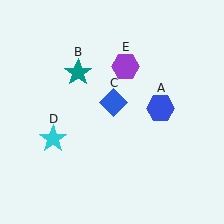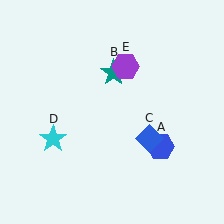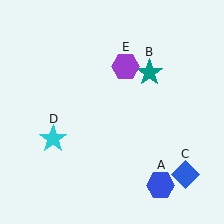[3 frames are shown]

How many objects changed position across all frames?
3 objects changed position: blue hexagon (object A), teal star (object B), blue diamond (object C).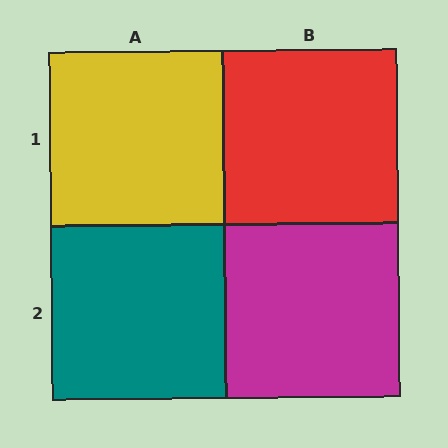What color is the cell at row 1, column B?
Red.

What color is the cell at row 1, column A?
Yellow.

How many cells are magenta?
1 cell is magenta.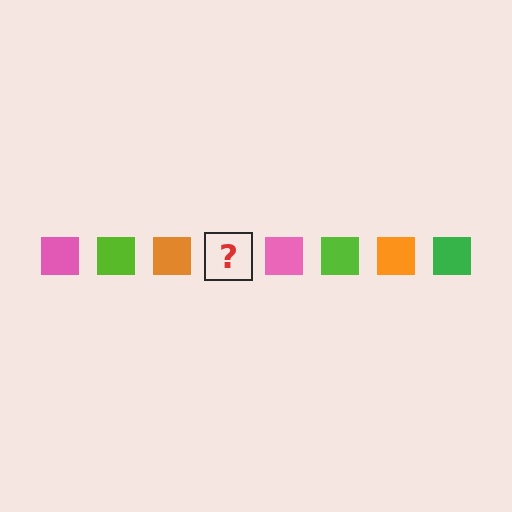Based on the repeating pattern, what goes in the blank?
The blank should be a green square.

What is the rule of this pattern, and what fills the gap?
The rule is that the pattern cycles through pink, lime, orange, green squares. The gap should be filled with a green square.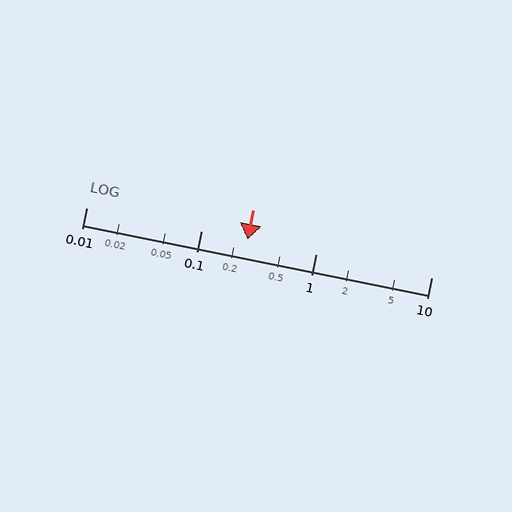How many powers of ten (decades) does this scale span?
The scale spans 3 decades, from 0.01 to 10.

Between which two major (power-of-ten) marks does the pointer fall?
The pointer is between 0.1 and 1.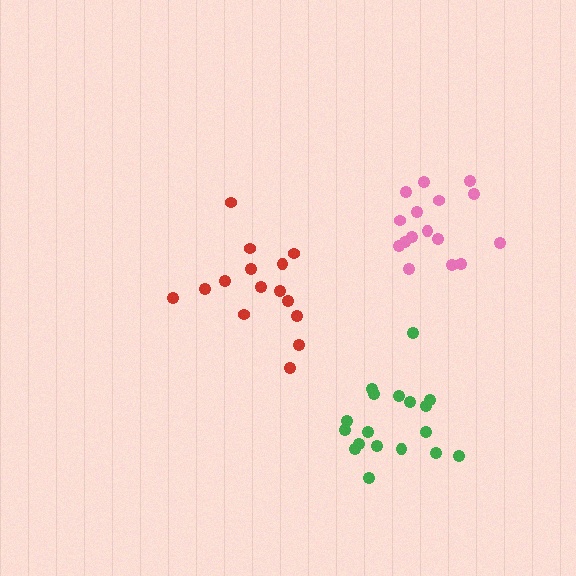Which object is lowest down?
The green cluster is bottommost.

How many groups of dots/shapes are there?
There are 3 groups.